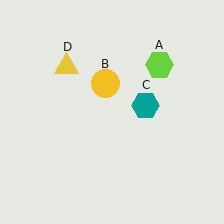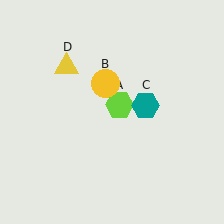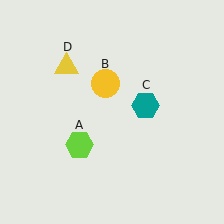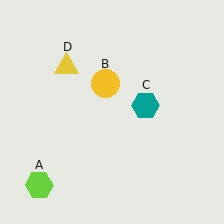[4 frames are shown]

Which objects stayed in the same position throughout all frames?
Yellow circle (object B) and teal hexagon (object C) and yellow triangle (object D) remained stationary.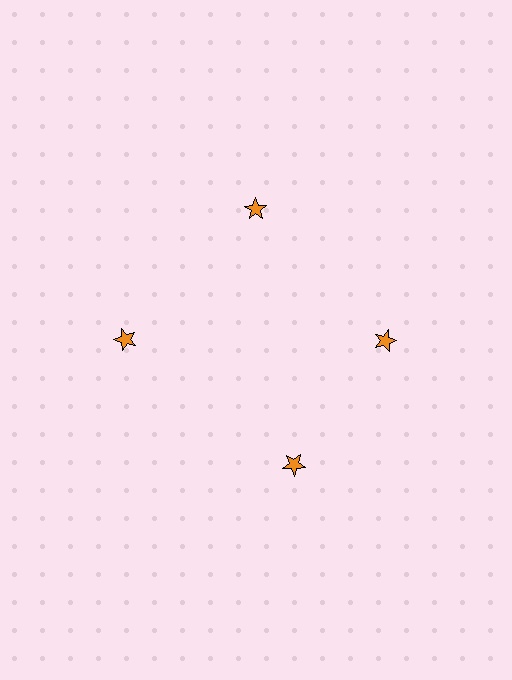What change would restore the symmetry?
The symmetry would be restored by rotating it back into even spacing with its neighbors so that all 4 stars sit at equal angles and equal distance from the center.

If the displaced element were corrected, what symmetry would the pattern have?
It would have 4-fold rotational symmetry — the pattern would map onto itself every 90 degrees.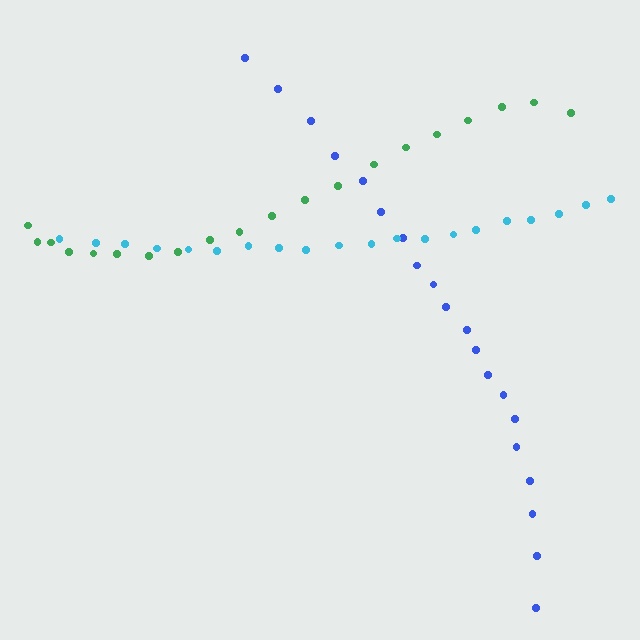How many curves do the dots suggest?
There are 3 distinct paths.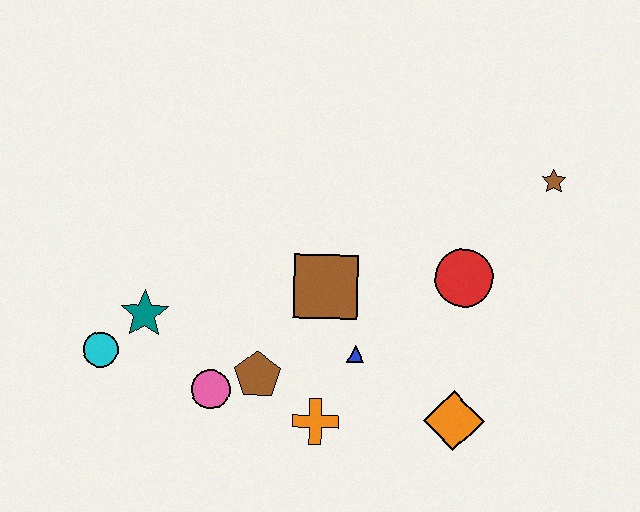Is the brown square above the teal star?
Yes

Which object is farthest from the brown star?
The cyan circle is farthest from the brown star.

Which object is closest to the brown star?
The red circle is closest to the brown star.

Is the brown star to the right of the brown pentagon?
Yes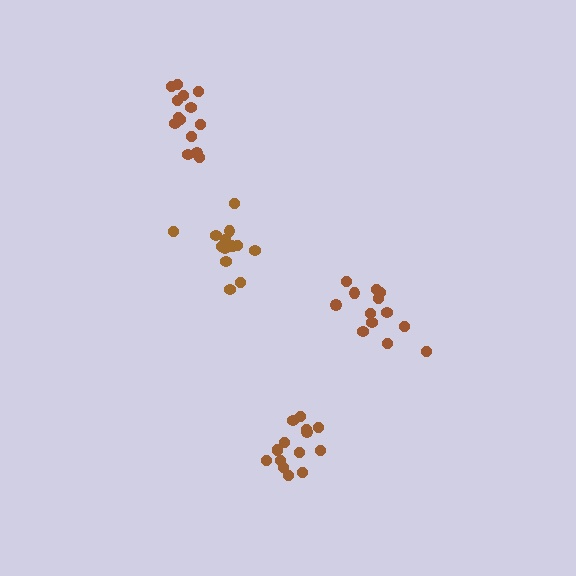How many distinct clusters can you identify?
There are 4 distinct clusters.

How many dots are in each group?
Group 1: 14 dots, Group 2: 14 dots, Group 3: 15 dots, Group 4: 13 dots (56 total).